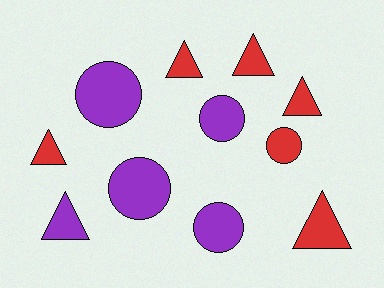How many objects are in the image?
There are 11 objects.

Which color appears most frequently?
Red, with 6 objects.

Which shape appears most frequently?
Triangle, with 6 objects.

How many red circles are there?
There is 1 red circle.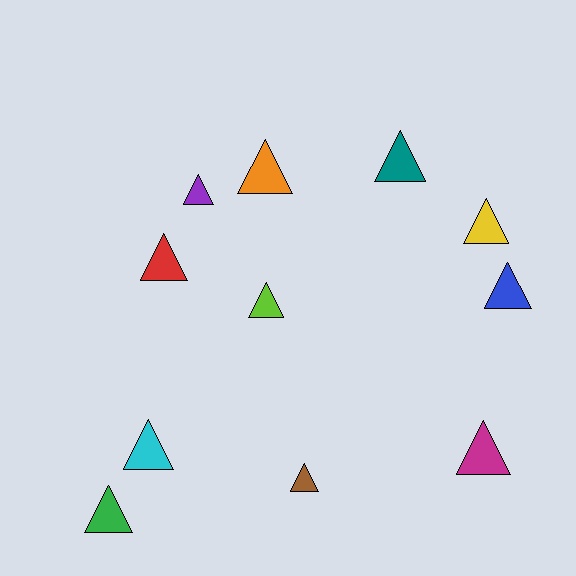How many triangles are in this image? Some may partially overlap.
There are 11 triangles.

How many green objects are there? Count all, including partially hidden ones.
There is 1 green object.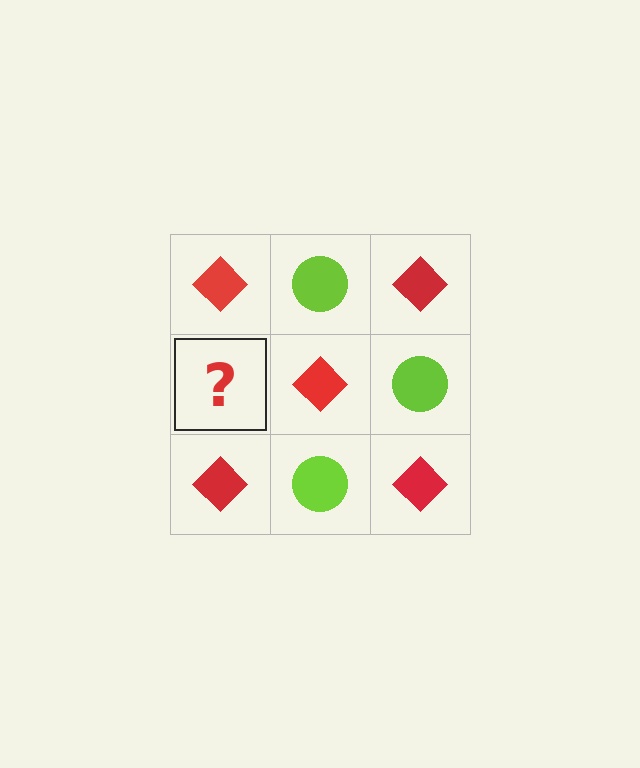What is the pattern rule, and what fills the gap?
The rule is that it alternates red diamond and lime circle in a checkerboard pattern. The gap should be filled with a lime circle.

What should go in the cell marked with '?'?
The missing cell should contain a lime circle.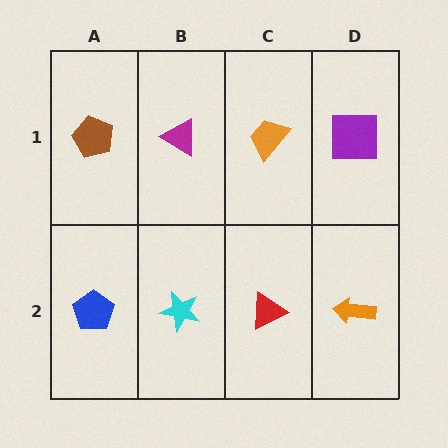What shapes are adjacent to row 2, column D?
A purple square (row 1, column D), a red triangle (row 2, column C).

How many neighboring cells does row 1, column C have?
3.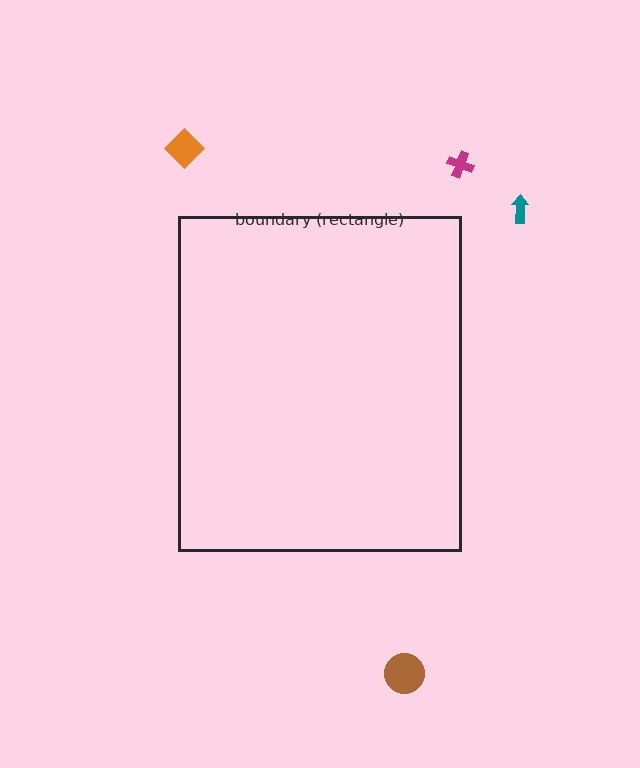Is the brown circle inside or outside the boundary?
Outside.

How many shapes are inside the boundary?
0 inside, 4 outside.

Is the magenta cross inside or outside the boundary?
Outside.